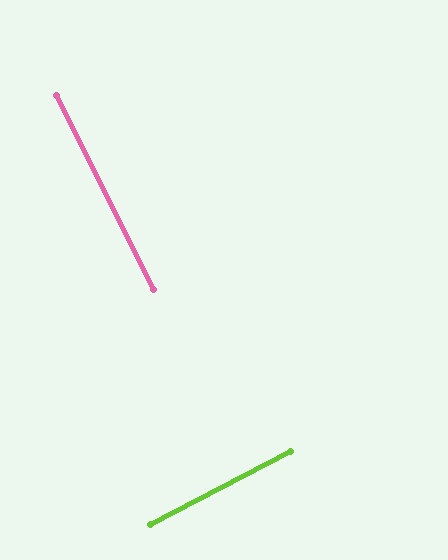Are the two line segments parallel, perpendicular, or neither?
Perpendicular — they meet at approximately 89°.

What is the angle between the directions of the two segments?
Approximately 89 degrees.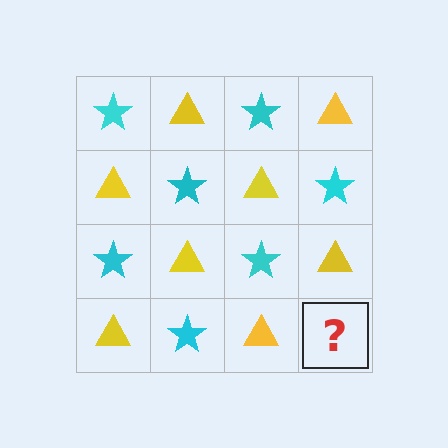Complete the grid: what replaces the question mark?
The question mark should be replaced with a cyan star.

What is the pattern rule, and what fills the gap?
The rule is that it alternates cyan star and yellow triangle in a checkerboard pattern. The gap should be filled with a cyan star.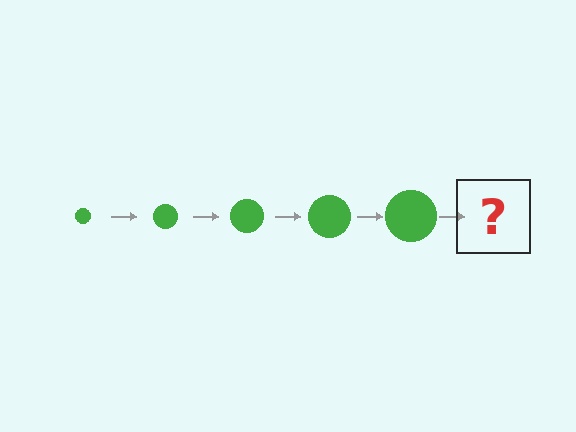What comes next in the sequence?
The next element should be a green circle, larger than the previous one.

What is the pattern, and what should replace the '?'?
The pattern is that the circle gets progressively larger each step. The '?' should be a green circle, larger than the previous one.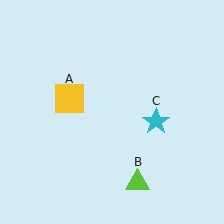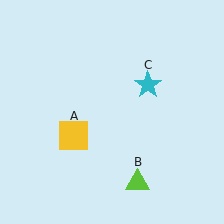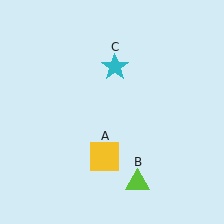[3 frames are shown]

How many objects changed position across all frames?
2 objects changed position: yellow square (object A), cyan star (object C).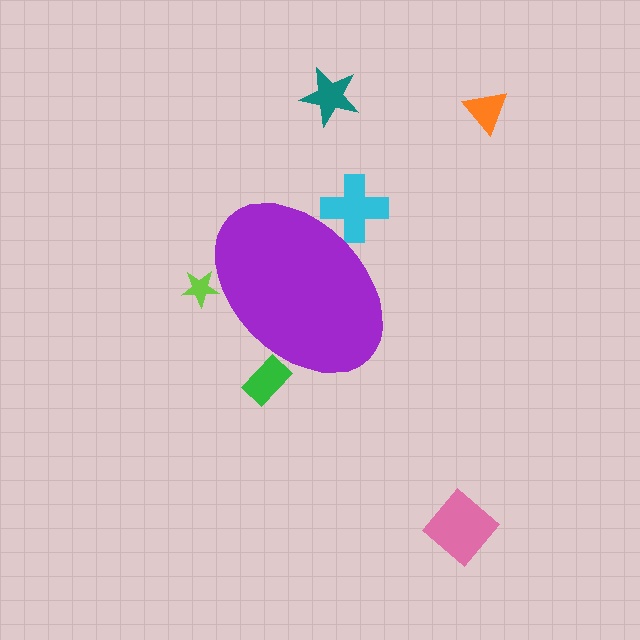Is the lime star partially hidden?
Yes, the lime star is partially hidden behind the purple ellipse.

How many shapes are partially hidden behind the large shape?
3 shapes are partially hidden.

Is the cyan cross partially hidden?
Yes, the cyan cross is partially hidden behind the purple ellipse.